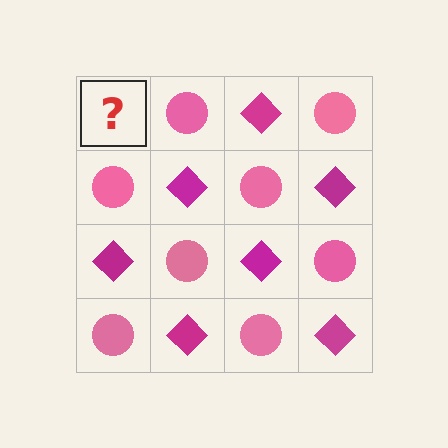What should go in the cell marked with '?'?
The missing cell should contain a magenta diamond.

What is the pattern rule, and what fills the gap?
The rule is that it alternates magenta diamond and pink circle in a checkerboard pattern. The gap should be filled with a magenta diamond.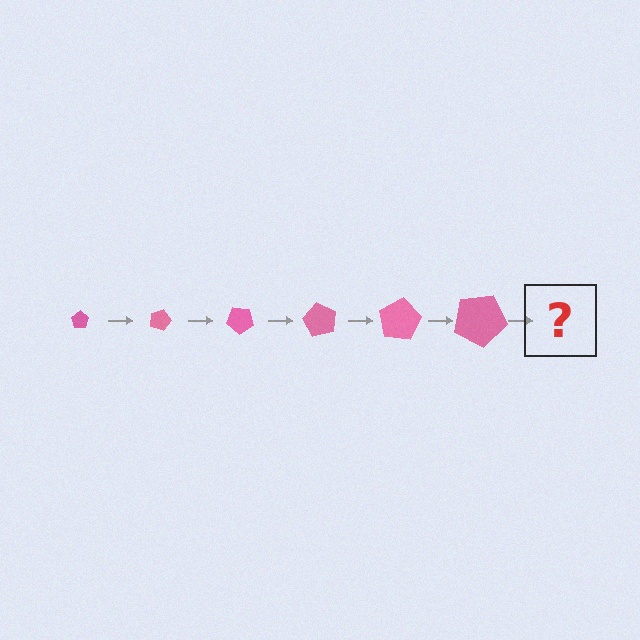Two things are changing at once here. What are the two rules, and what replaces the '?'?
The two rules are that the pentagon grows larger each step and it rotates 20 degrees each step. The '?' should be a pentagon, larger than the previous one and rotated 120 degrees from the start.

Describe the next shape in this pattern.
It should be a pentagon, larger than the previous one and rotated 120 degrees from the start.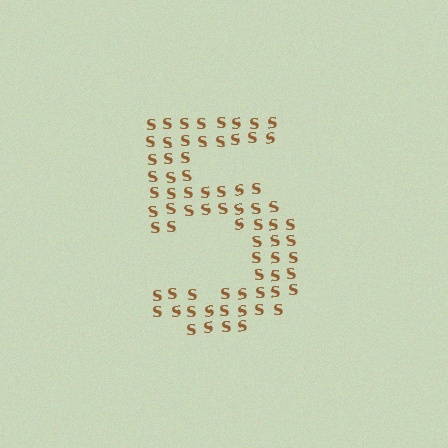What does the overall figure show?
The overall figure shows the digit 5.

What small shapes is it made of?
It is made of small letter S's.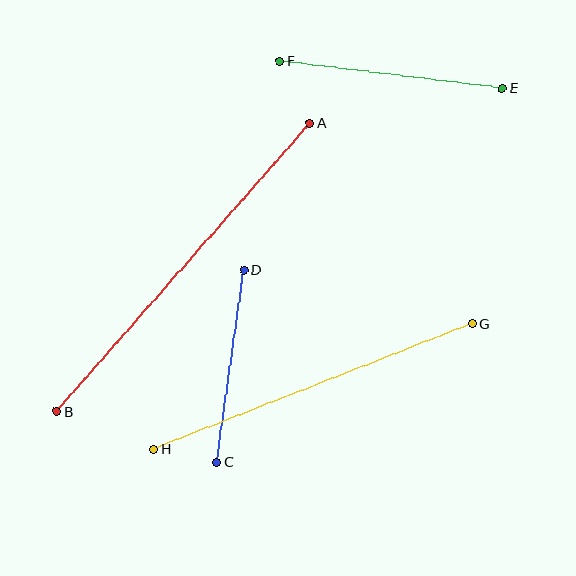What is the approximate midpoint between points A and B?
The midpoint is at approximately (183, 267) pixels.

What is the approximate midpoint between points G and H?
The midpoint is at approximately (313, 386) pixels.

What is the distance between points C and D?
The distance is approximately 194 pixels.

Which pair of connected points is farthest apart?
Points A and B are farthest apart.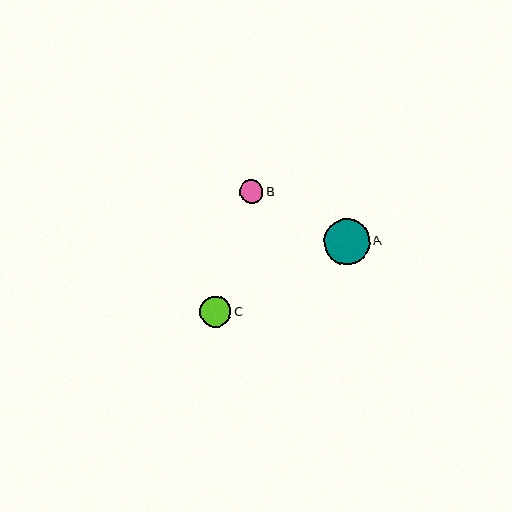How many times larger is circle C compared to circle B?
Circle C is approximately 1.3 times the size of circle B.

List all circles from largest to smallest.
From largest to smallest: A, C, B.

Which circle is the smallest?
Circle B is the smallest with a size of approximately 23 pixels.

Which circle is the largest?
Circle A is the largest with a size of approximately 46 pixels.